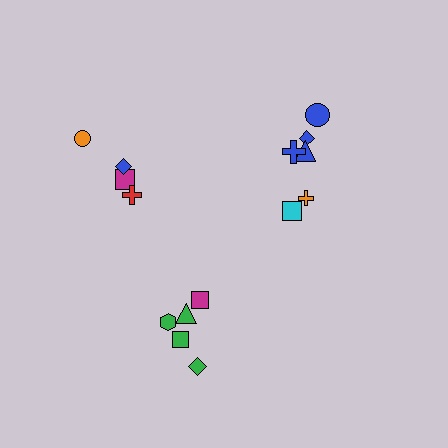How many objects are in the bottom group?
There are 5 objects.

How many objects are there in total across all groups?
There are 15 objects.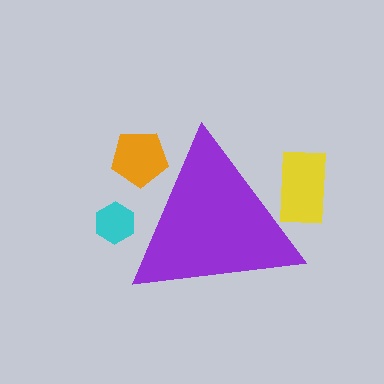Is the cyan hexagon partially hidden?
Yes, the cyan hexagon is partially hidden behind the purple triangle.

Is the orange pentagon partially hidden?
Yes, the orange pentagon is partially hidden behind the purple triangle.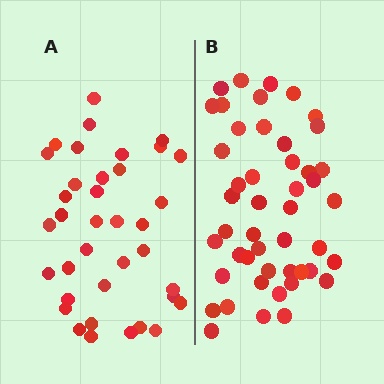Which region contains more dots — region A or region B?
Region B (the right region) has more dots.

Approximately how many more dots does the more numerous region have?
Region B has roughly 10 or so more dots than region A.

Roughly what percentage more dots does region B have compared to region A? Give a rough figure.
About 25% more.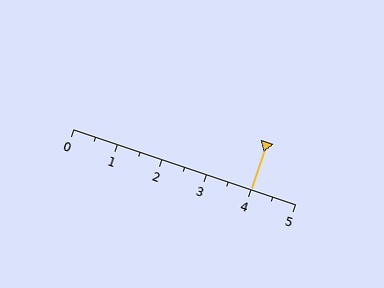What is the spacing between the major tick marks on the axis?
The major ticks are spaced 1 apart.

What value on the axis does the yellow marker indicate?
The marker indicates approximately 4.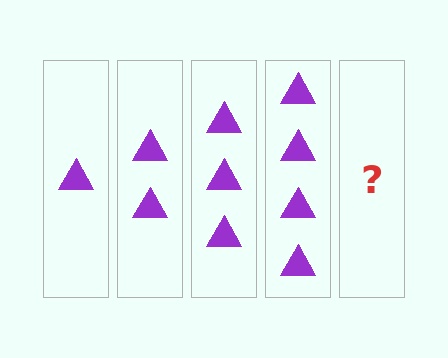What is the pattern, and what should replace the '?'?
The pattern is that each step adds one more triangle. The '?' should be 5 triangles.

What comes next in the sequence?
The next element should be 5 triangles.